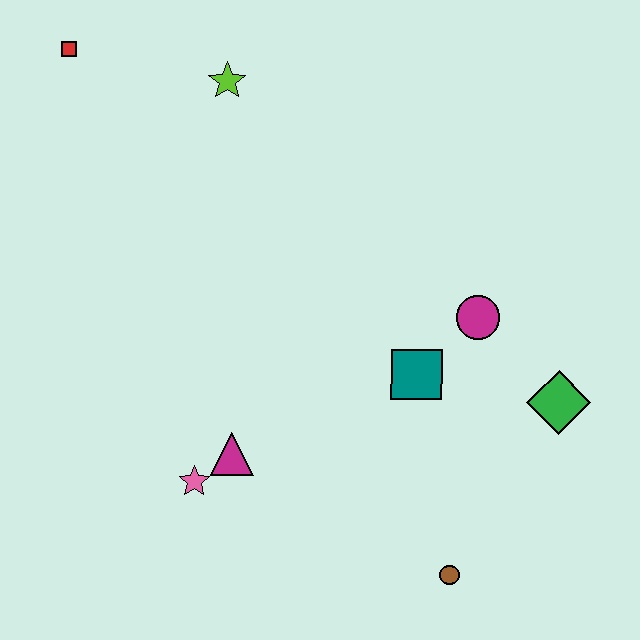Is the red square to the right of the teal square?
No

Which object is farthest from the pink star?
The red square is farthest from the pink star.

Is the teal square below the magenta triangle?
No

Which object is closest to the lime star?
The red square is closest to the lime star.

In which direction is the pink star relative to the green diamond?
The pink star is to the left of the green diamond.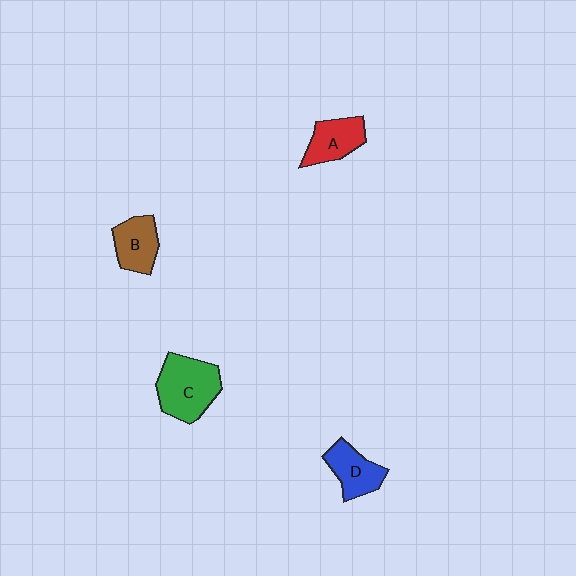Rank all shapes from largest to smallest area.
From largest to smallest: C (green), A (red), D (blue), B (brown).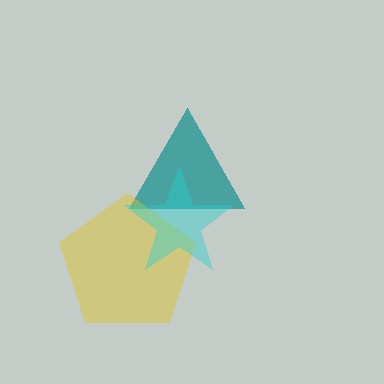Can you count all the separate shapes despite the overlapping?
Yes, there are 3 separate shapes.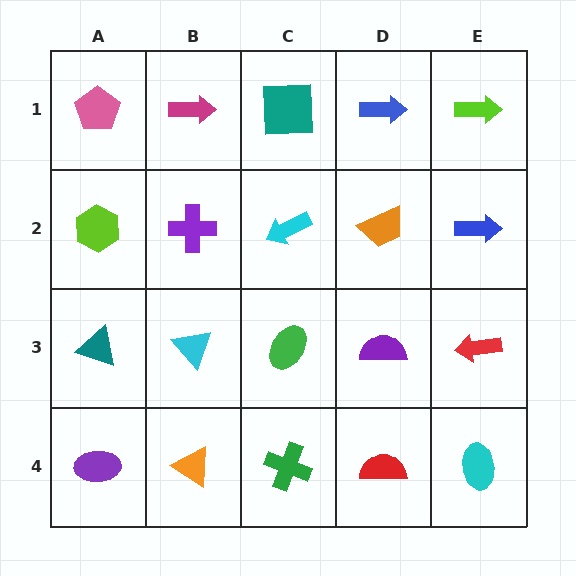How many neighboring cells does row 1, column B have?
3.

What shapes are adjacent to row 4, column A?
A teal triangle (row 3, column A), an orange triangle (row 4, column B).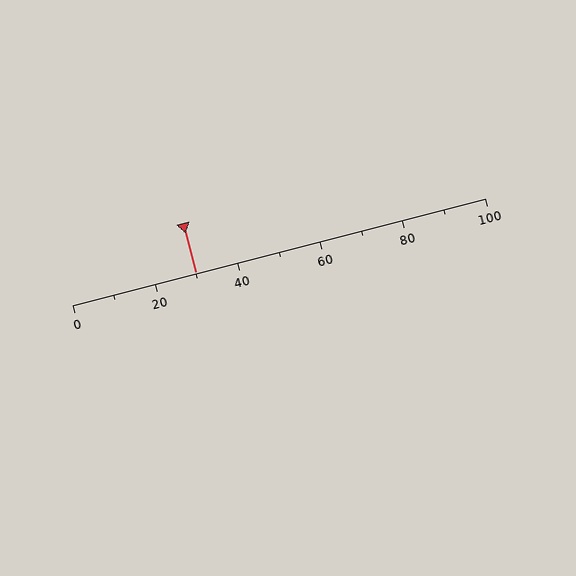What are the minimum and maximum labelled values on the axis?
The axis runs from 0 to 100.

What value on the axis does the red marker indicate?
The marker indicates approximately 30.